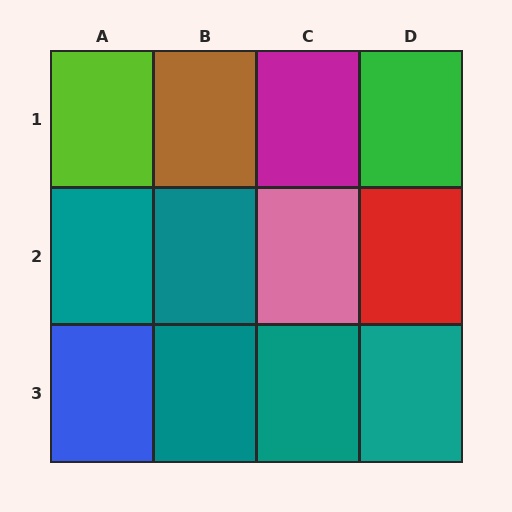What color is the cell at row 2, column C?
Pink.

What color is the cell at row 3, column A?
Blue.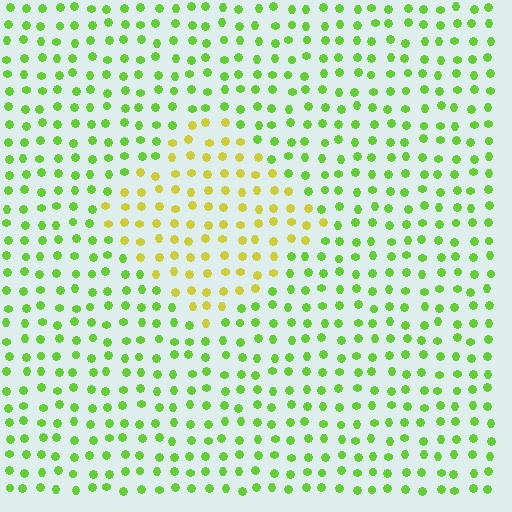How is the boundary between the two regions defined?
The boundary is defined purely by a slight shift in hue (about 41 degrees). Spacing, size, and orientation are identical on both sides.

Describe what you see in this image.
The image is filled with small lime elements in a uniform arrangement. A diamond-shaped region is visible where the elements are tinted to a slightly different hue, forming a subtle color boundary.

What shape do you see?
I see a diamond.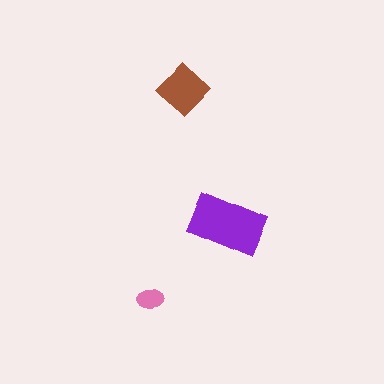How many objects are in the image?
There are 3 objects in the image.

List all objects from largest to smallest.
The purple rectangle, the brown diamond, the pink ellipse.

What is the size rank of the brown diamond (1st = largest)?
2nd.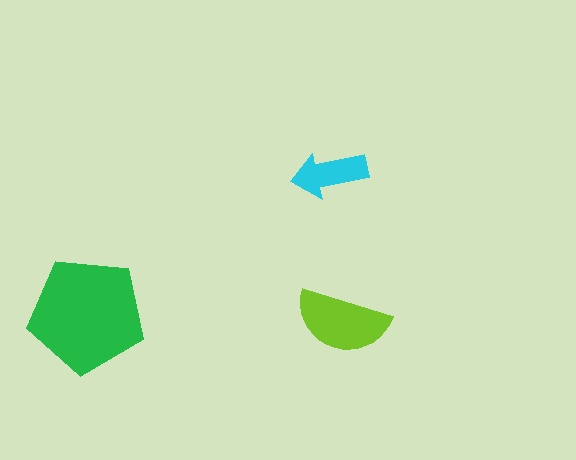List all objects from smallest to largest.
The cyan arrow, the lime semicircle, the green pentagon.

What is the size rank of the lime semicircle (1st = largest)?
2nd.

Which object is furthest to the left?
The green pentagon is leftmost.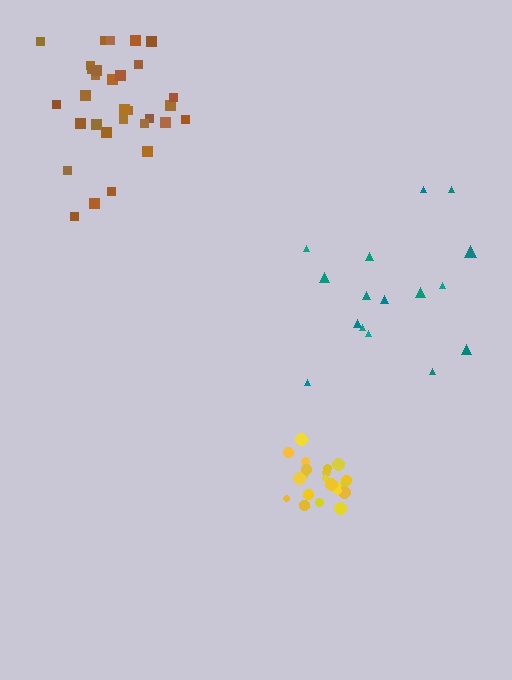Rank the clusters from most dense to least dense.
yellow, brown, teal.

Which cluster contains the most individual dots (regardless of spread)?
Brown (31).